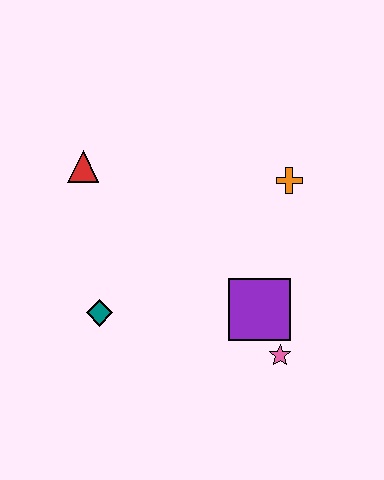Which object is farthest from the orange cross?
The teal diamond is farthest from the orange cross.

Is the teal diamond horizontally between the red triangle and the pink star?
Yes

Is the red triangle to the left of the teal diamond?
Yes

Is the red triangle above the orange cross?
Yes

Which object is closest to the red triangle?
The teal diamond is closest to the red triangle.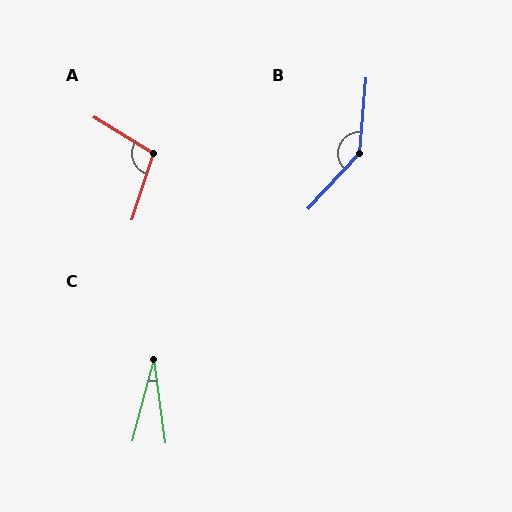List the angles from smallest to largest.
C (22°), A (104°), B (142°).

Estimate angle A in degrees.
Approximately 104 degrees.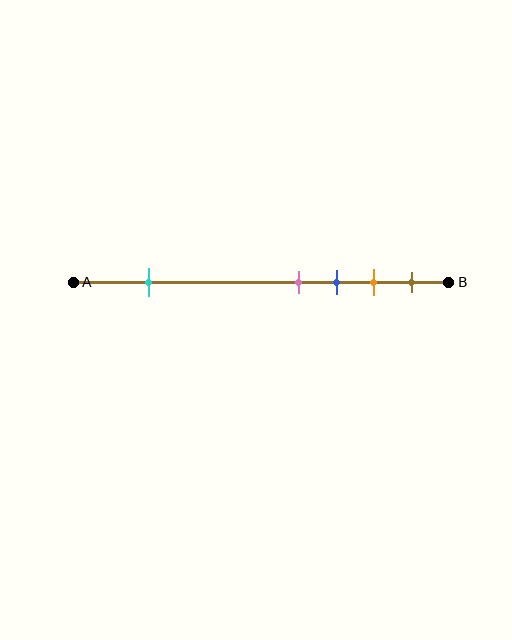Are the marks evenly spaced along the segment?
No, the marks are not evenly spaced.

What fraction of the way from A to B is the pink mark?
The pink mark is approximately 60% (0.6) of the way from A to B.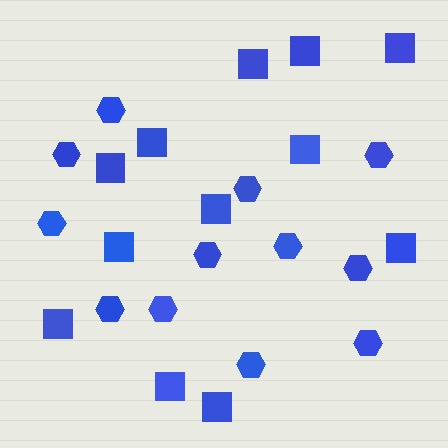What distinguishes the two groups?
There are 2 groups: one group of hexagons (12) and one group of squares (12).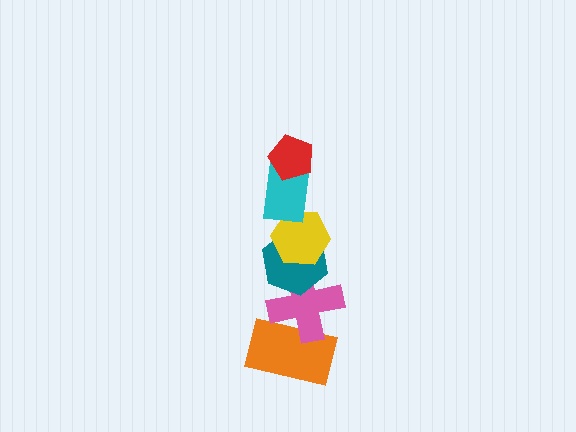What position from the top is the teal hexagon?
The teal hexagon is 4th from the top.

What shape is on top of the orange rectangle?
The pink cross is on top of the orange rectangle.